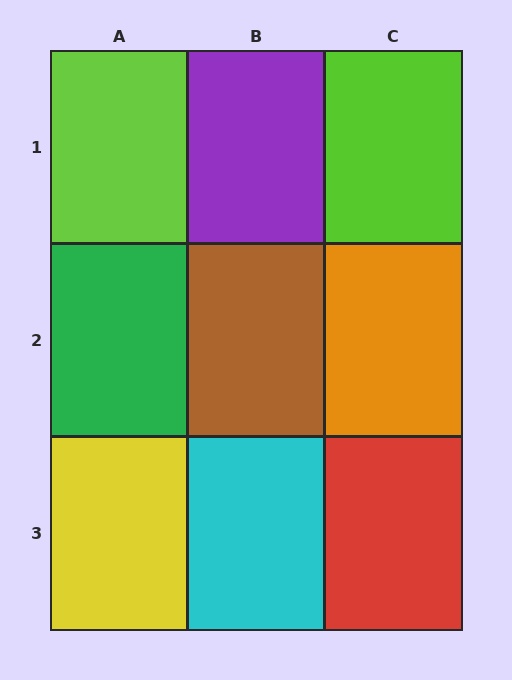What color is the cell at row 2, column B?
Brown.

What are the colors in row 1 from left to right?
Lime, purple, lime.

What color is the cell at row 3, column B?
Cyan.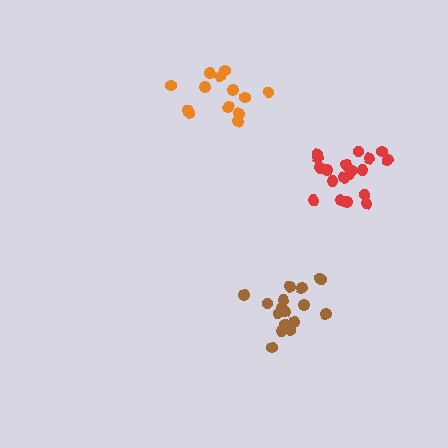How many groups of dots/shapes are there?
There are 3 groups.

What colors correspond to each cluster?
The clusters are colored: red, brown, orange.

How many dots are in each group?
Group 1: 19 dots, Group 2: 19 dots, Group 3: 13 dots (51 total).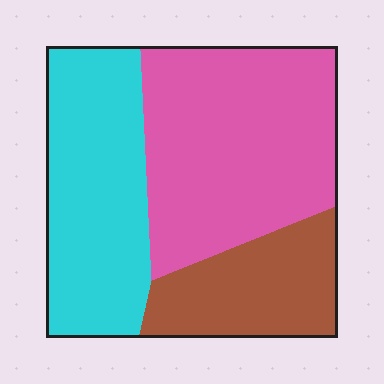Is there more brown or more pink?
Pink.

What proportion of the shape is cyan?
Cyan covers about 35% of the shape.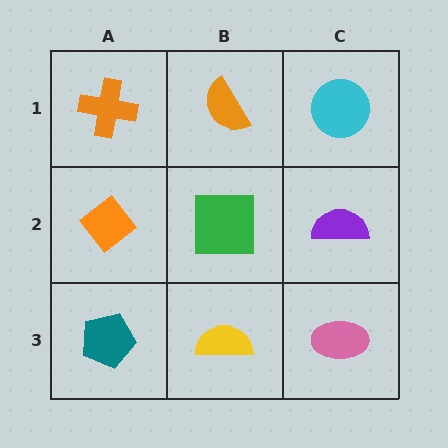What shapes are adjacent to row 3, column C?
A purple semicircle (row 2, column C), a yellow semicircle (row 3, column B).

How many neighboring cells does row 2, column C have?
3.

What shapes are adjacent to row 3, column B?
A green square (row 2, column B), a teal pentagon (row 3, column A), a pink ellipse (row 3, column C).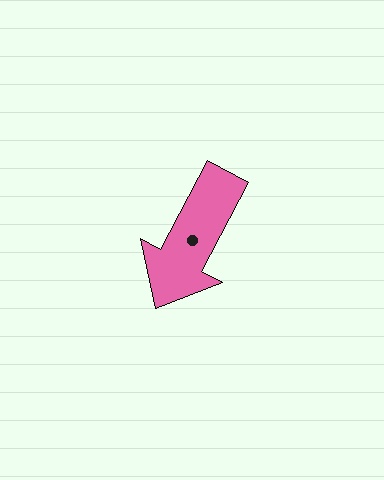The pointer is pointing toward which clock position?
Roughly 7 o'clock.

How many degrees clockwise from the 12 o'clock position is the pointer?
Approximately 208 degrees.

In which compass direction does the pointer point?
Southwest.